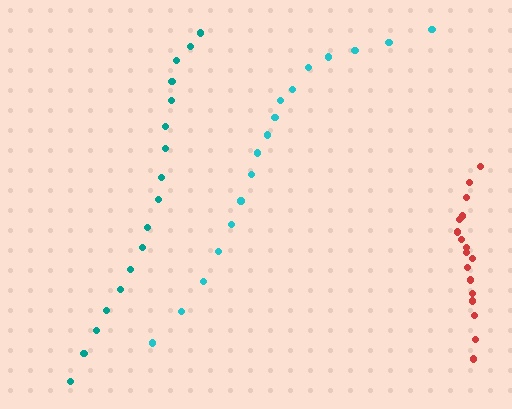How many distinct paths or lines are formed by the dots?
There are 3 distinct paths.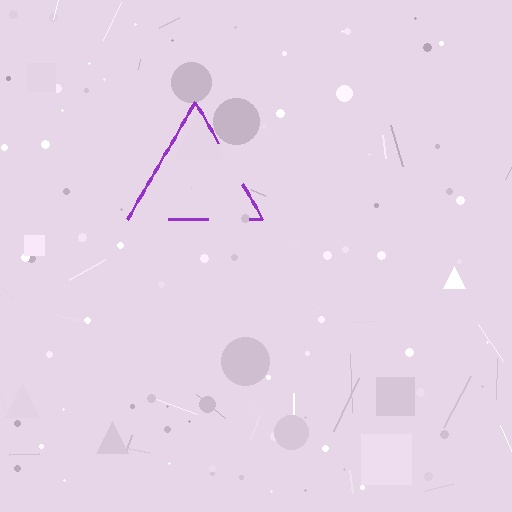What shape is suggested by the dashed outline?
The dashed outline suggests a triangle.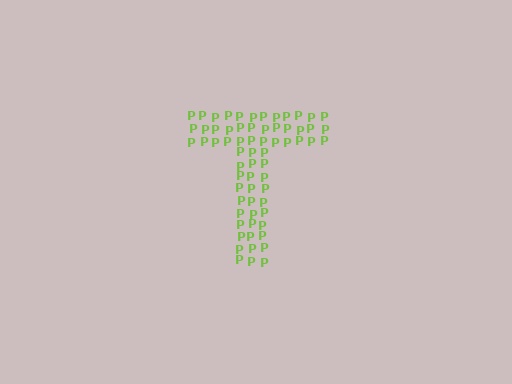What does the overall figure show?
The overall figure shows the letter T.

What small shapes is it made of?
It is made of small letter P's.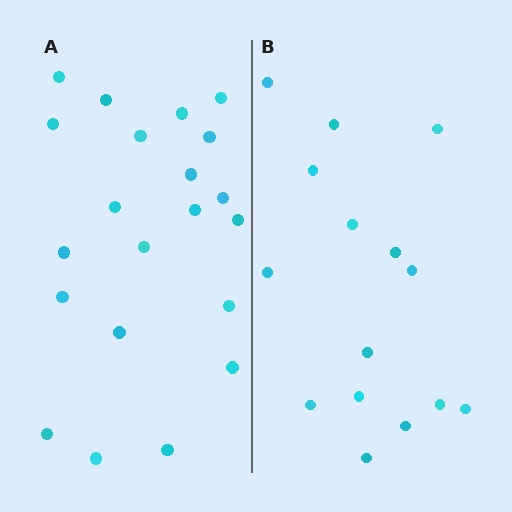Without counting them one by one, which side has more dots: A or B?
Region A (the left region) has more dots.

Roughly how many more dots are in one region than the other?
Region A has about 6 more dots than region B.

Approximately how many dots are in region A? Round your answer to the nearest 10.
About 20 dots. (The exact count is 21, which rounds to 20.)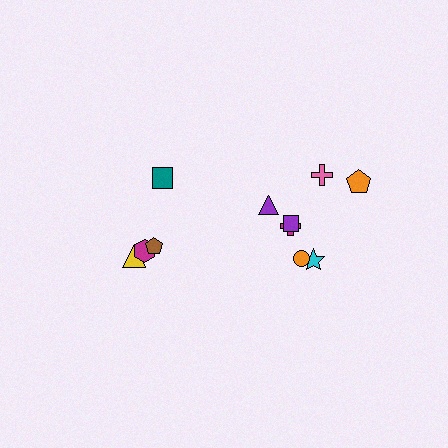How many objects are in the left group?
There are 4 objects.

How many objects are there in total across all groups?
There are 11 objects.